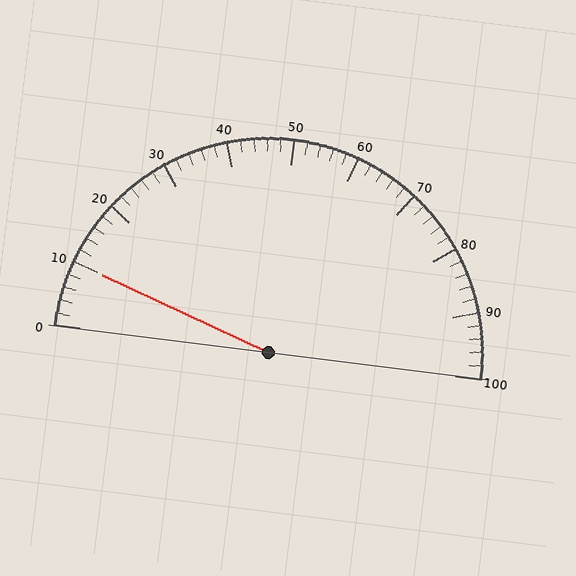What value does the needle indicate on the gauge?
The needle indicates approximately 10.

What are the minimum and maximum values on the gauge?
The gauge ranges from 0 to 100.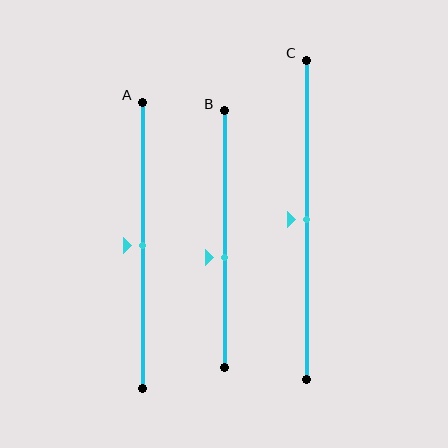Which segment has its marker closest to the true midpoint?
Segment A has its marker closest to the true midpoint.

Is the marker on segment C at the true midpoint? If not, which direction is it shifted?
Yes, the marker on segment C is at the true midpoint.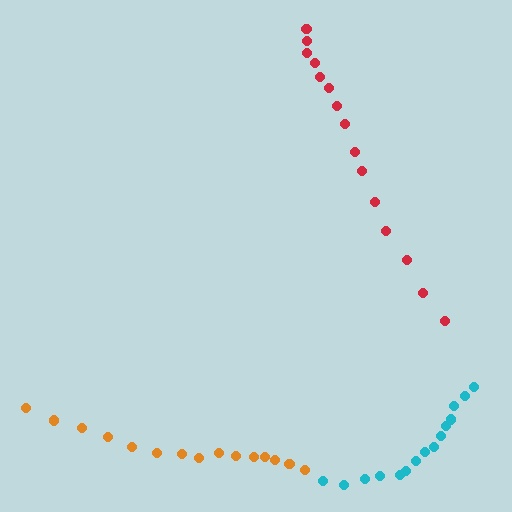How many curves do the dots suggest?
There are 3 distinct paths.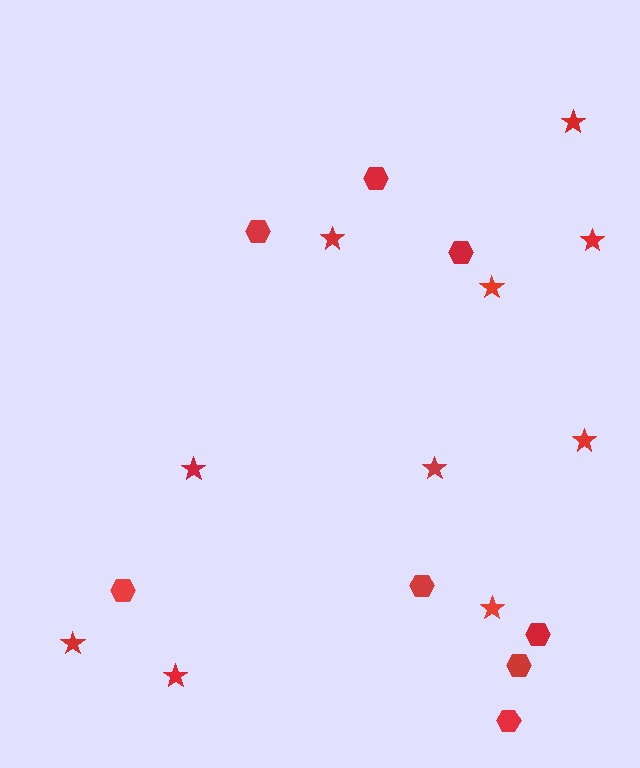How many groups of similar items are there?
There are 2 groups: one group of stars (10) and one group of hexagons (8).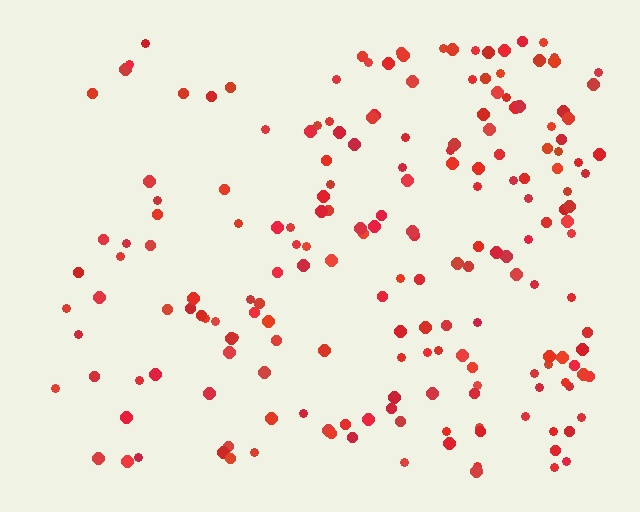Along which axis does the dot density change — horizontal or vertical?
Horizontal.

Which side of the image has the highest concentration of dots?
The right.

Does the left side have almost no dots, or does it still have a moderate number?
Still a moderate number, just noticeably fewer than the right.